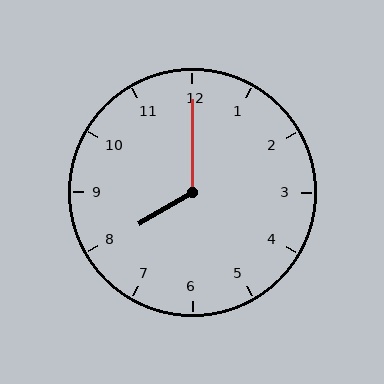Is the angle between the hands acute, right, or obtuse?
It is obtuse.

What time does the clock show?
8:00.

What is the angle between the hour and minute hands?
Approximately 120 degrees.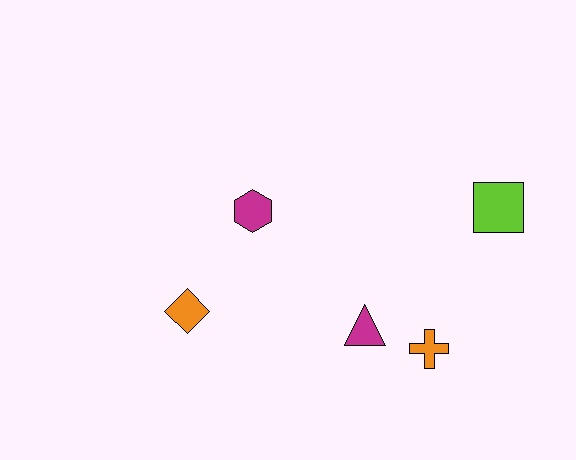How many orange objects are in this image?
There are 2 orange objects.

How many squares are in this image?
There is 1 square.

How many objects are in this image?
There are 5 objects.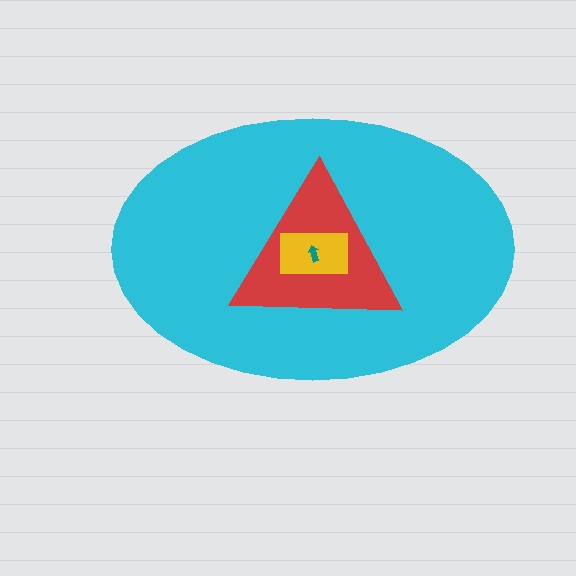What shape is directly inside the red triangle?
The yellow rectangle.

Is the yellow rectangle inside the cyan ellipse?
Yes.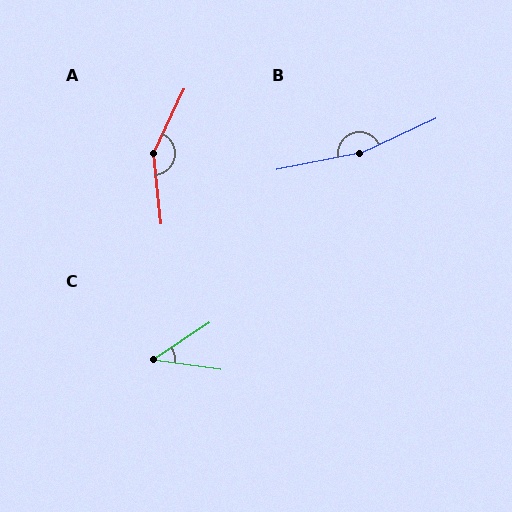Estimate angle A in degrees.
Approximately 149 degrees.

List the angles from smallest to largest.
C (41°), A (149°), B (166°).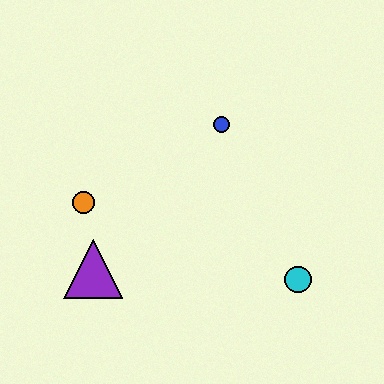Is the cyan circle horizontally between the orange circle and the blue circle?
No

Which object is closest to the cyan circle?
The blue circle is closest to the cyan circle.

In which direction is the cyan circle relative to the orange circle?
The cyan circle is to the right of the orange circle.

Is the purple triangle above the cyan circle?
Yes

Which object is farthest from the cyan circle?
The orange circle is farthest from the cyan circle.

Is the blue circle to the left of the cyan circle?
Yes